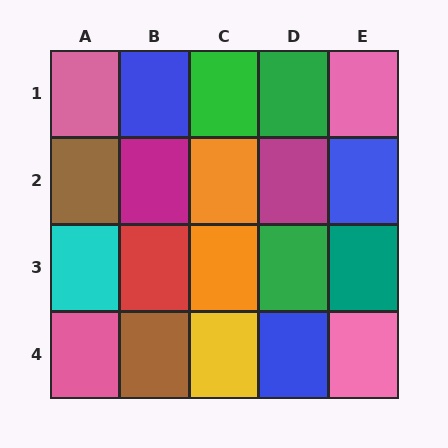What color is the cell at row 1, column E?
Pink.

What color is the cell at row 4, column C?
Yellow.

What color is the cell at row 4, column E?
Pink.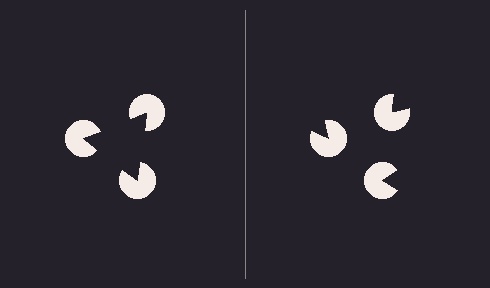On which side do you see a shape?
An illusory triangle appears on the left side. On the right side the wedge cuts are rotated, so no coherent shape forms.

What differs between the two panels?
The pac-man discs are positioned identically on both sides; only the wedge orientations differ. On the left they align to a triangle; on the right they are misaligned.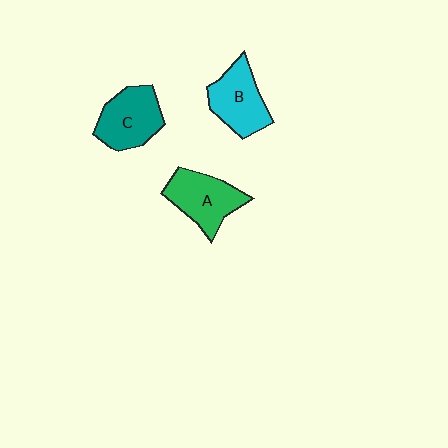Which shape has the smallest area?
Shape B (cyan).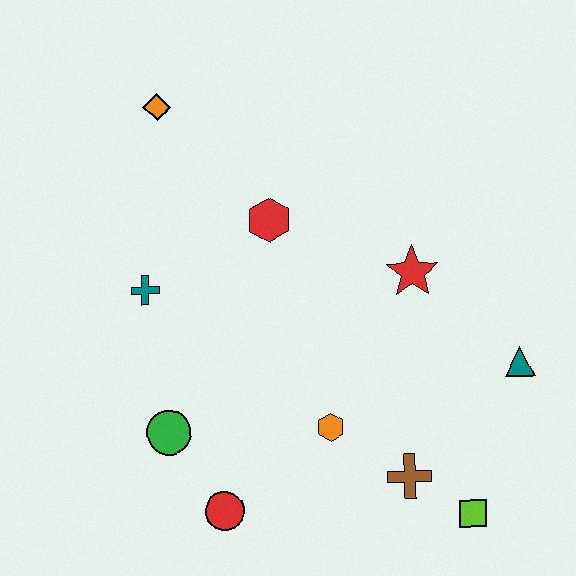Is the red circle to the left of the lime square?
Yes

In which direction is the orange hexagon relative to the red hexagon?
The orange hexagon is below the red hexagon.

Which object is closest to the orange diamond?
The red hexagon is closest to the orange diamond.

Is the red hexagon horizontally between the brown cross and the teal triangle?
No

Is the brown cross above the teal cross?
No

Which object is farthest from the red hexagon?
The lime square is farthest from the red hexagon.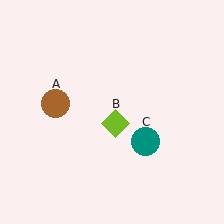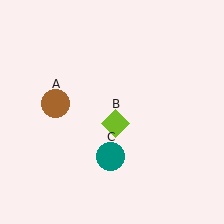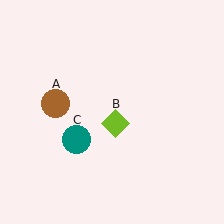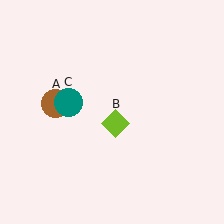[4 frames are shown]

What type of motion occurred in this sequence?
The teal circle (object C) rotated clockwise around the center of the scene.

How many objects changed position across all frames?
1 object changed position: teal circle (object C).